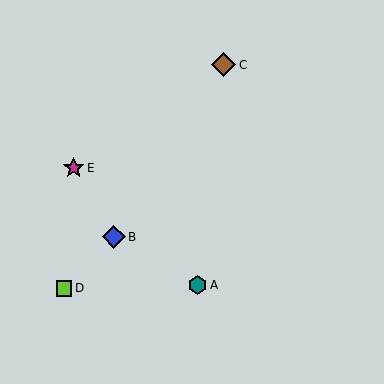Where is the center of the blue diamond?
The center of the blue diamond is at (114, 237).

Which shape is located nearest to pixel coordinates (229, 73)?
The brown diamond (labeled C) at (224, 65) is nearest to that location.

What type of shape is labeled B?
Shape B is a blue diamond.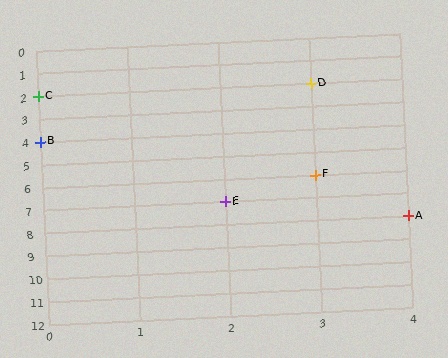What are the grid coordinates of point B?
Point B is at grid coordinates (0, 4).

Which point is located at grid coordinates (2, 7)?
Point E is at (2, 7).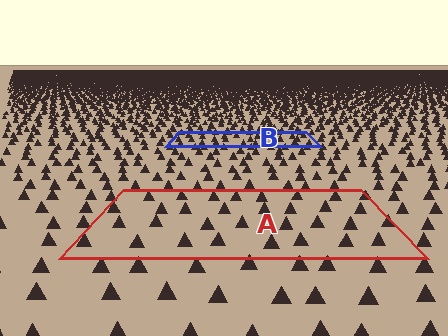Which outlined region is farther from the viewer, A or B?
Region B is farther from the viewer — the texture elements inside it appear smaller and more densely packed.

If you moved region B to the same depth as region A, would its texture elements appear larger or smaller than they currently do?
They would appear larger. At a closer depth, the same texture elements are projected at a bigger on-screen size.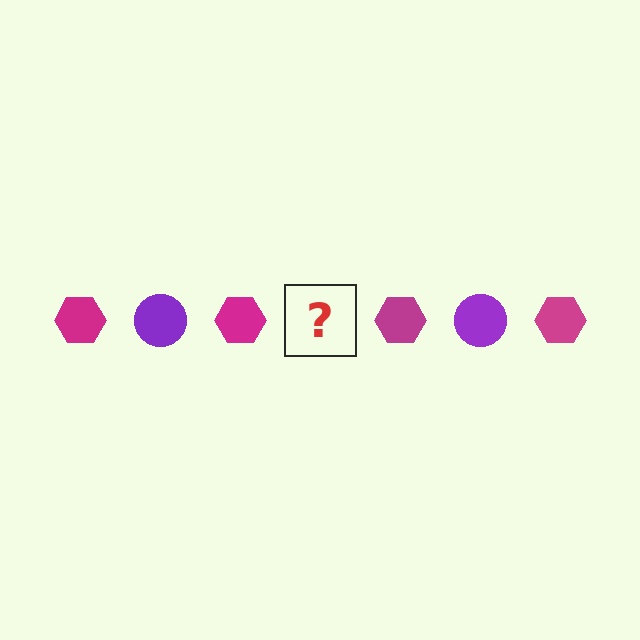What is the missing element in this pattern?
The missing element is a purple circle.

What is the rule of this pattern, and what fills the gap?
The rule is that the pattern alternates between magenta hexagon and purple circle. The gap should be filled with a purple circle.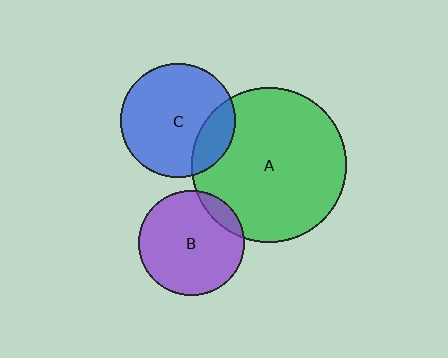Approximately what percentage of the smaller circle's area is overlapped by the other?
Approximately 20%.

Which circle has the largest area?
Circle A (green).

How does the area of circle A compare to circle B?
Approximately 2.2 times.